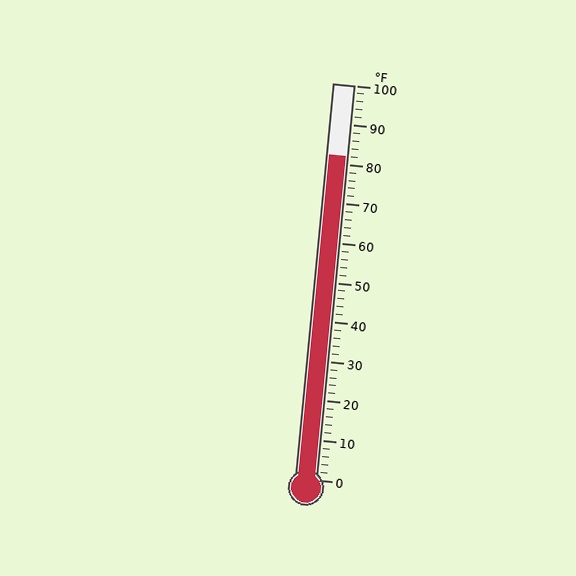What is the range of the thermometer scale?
The thermometer scale ranges from 0°F to 100°F.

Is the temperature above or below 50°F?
The temperature is above 50°F.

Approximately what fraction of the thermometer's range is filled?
The thermometer is filled to approximately 80% of its range.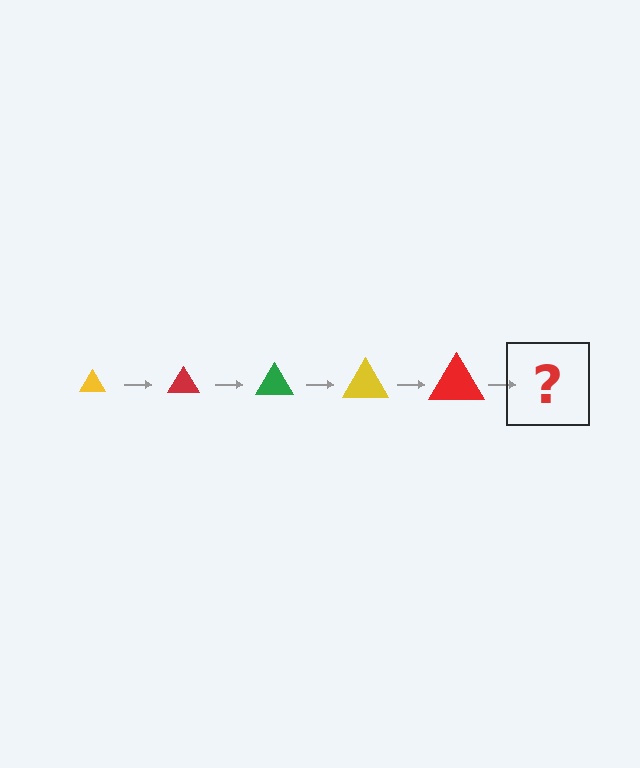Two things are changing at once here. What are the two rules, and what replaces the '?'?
The two rules are that the triangle grows larger each step and the color cycles through yellow, red, and green. The '?' should be a green triangle, larger than the previous one.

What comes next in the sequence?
The next element should be a green triangle, larger than the previous one.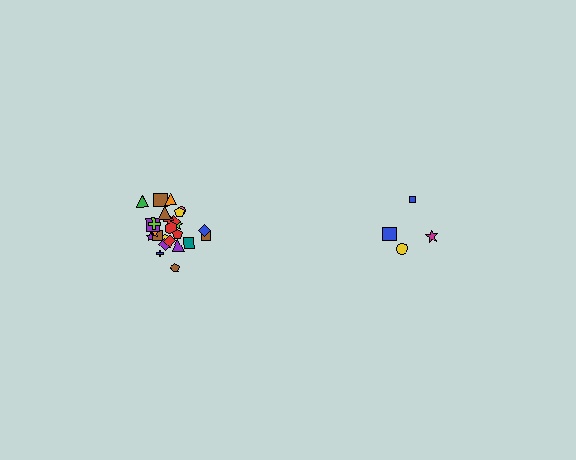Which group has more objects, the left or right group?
The left group.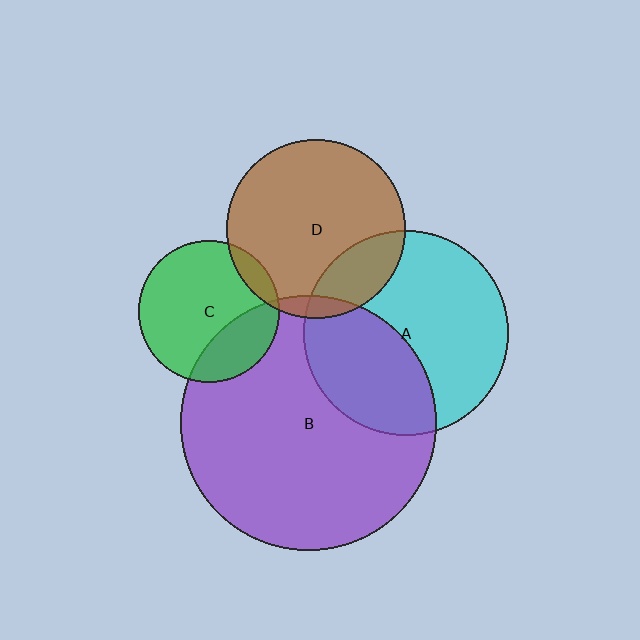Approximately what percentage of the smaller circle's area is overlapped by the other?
Approximately 20%.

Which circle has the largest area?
Circle B (purple).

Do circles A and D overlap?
Yes.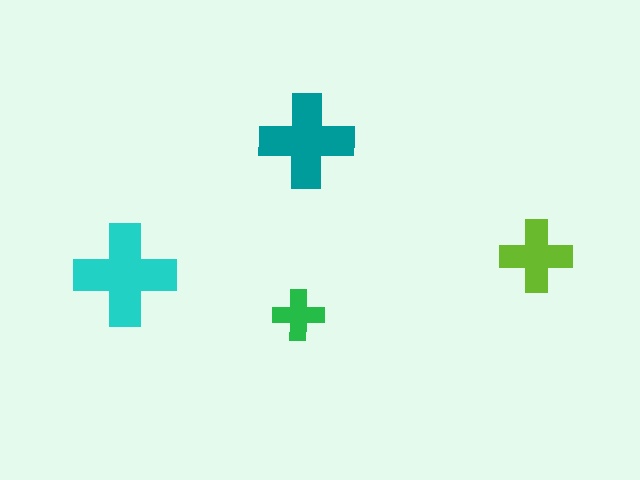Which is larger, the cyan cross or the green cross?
The cyan one.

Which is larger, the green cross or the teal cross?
The teal one.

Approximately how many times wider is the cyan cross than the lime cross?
About 1.5 times wider.